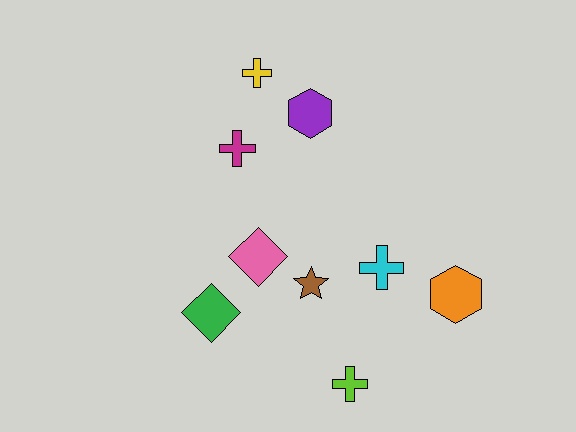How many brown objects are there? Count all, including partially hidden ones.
There is 1 brown object.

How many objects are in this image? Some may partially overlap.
There are 9 objects.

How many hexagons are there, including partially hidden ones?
There are 2 hexagons.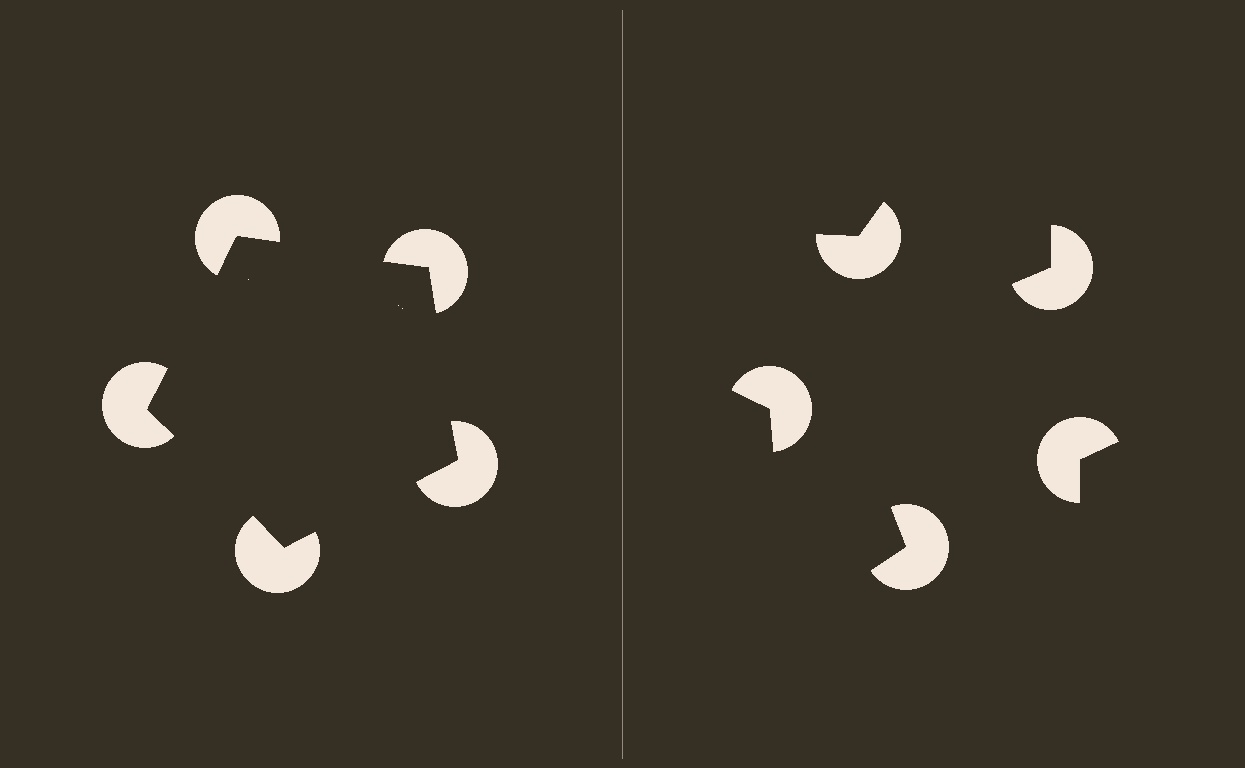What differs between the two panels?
The pac-man discs are positioned identically on both sides; only the wedge orientations differ. On the left they align to a pentagon; on the right they are misaligned.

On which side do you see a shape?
An illusory pentagon appears on the left side. On the right side the wedge cuts are rotated, so no coherent shape forms.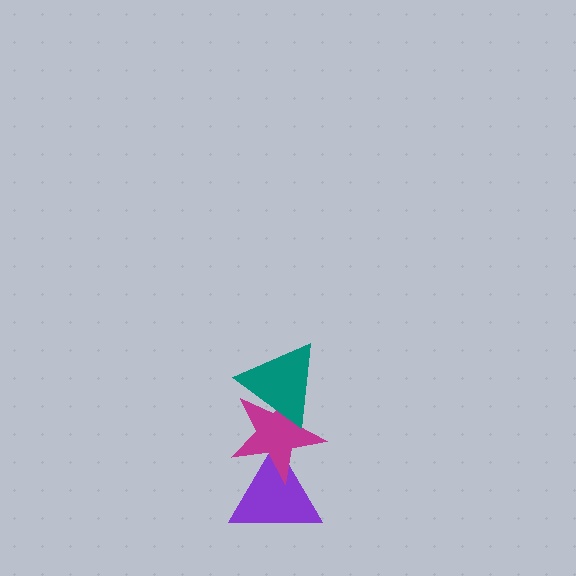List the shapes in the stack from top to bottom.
From top to bottom: the teal triangle, the magenta star, the purple triangle.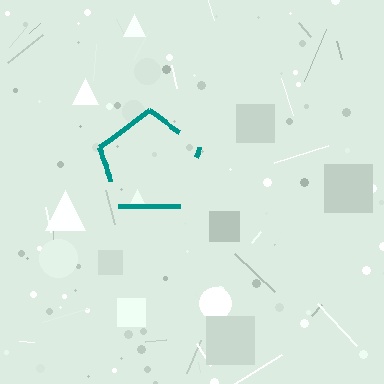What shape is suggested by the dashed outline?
The dashed outline suggests a pentagon.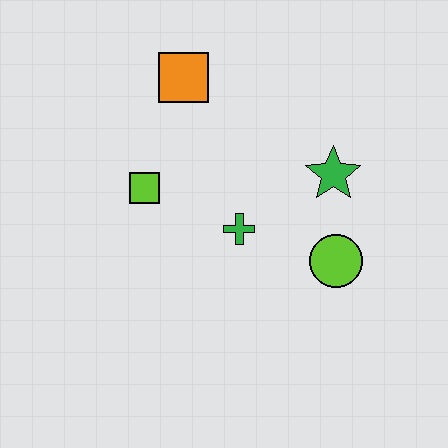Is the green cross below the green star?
Yes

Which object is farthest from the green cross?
The orange square is farthest from the green cross.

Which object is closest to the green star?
The lime circle is closest to the green star.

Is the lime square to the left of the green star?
Yes